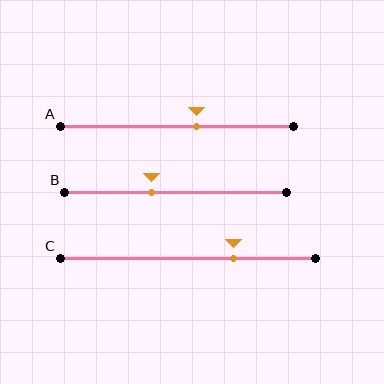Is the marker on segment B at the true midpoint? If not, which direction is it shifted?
No, the marker on segment B is shifted to the left by about 11% of the segment length.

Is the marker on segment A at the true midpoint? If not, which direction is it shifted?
No, the marker on segment A is shifted to the right by about 8% of the segment length.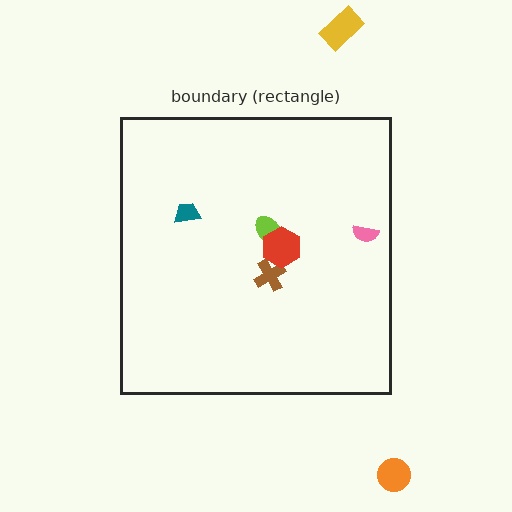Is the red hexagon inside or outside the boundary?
Inside.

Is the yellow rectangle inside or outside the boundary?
Outside.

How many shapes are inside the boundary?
5 inside, 2 outside.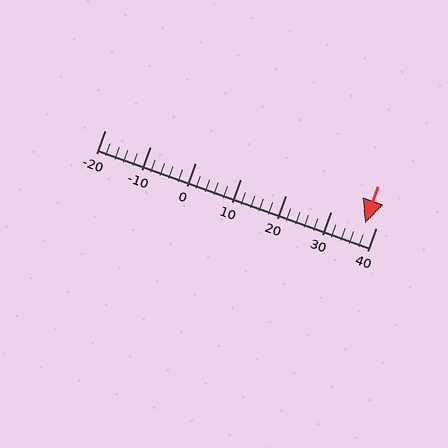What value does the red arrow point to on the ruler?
The red arrow points to approximately 38.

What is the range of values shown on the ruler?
The ruler shows values from -20 to 40.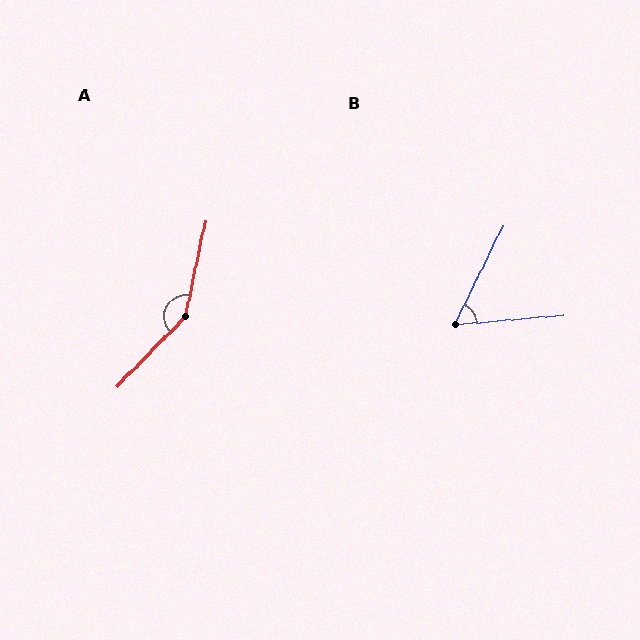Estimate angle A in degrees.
Approximately 147 degrees.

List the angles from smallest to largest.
B (59°), A (147°).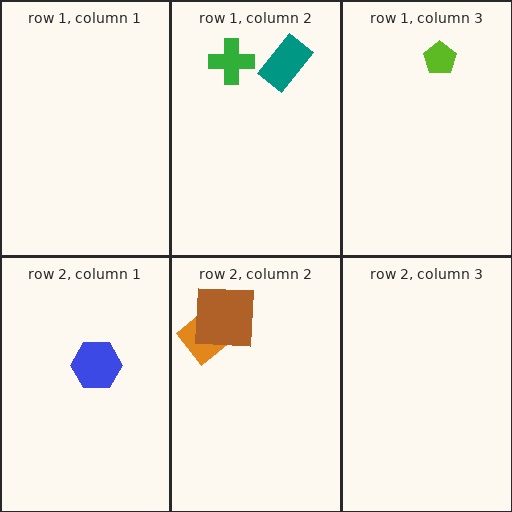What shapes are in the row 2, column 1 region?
The blue hexagon.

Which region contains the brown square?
The row 2, column 2 region.